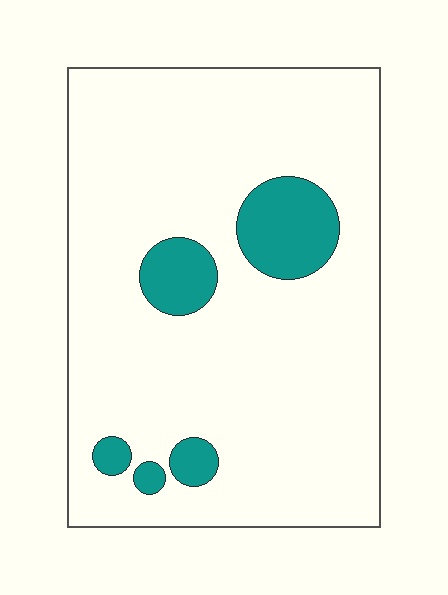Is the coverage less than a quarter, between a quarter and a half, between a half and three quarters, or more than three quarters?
Less than a quarter.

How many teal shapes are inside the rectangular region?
5.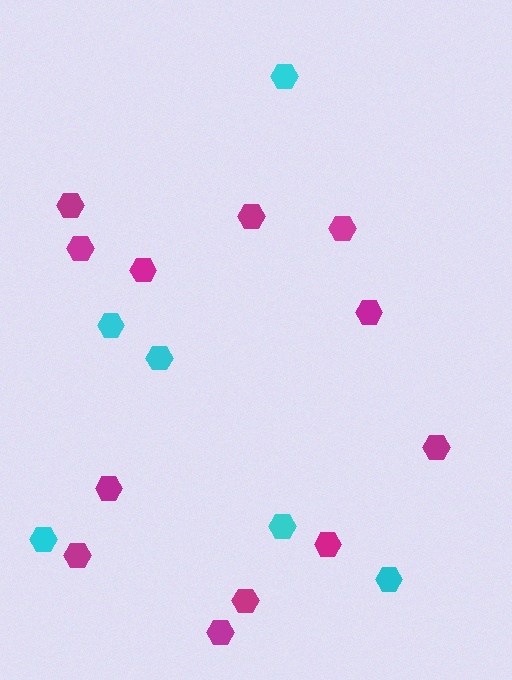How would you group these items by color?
There are 2 groups: one group of magenta hexagons (12) and one group of cyan hexagons (6).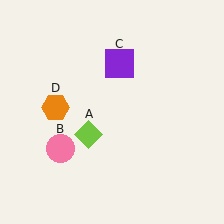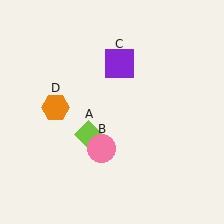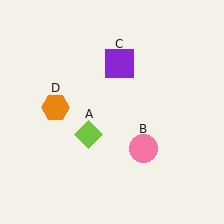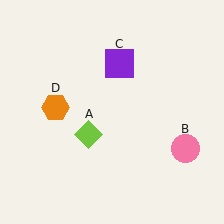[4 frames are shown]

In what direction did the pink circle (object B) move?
The pink circle (object B) moved right.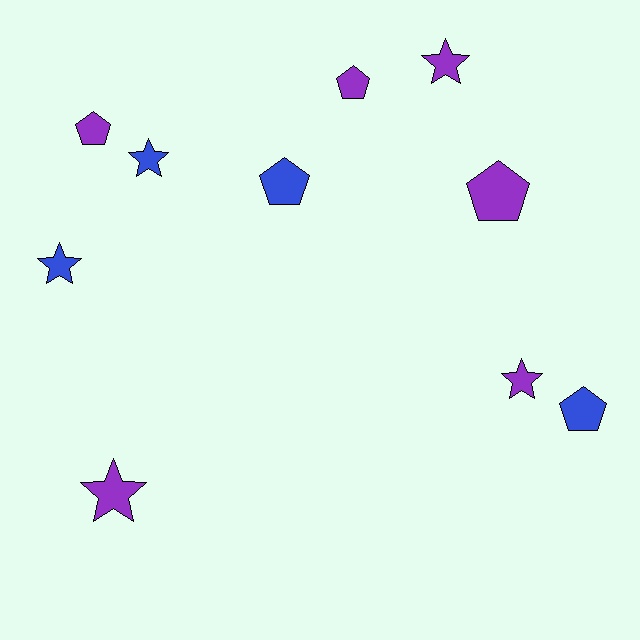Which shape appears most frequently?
Star, with 5 objects.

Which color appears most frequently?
Purple, with 6 objects.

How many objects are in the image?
There are 10 objects.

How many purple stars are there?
There are 3 purple stars.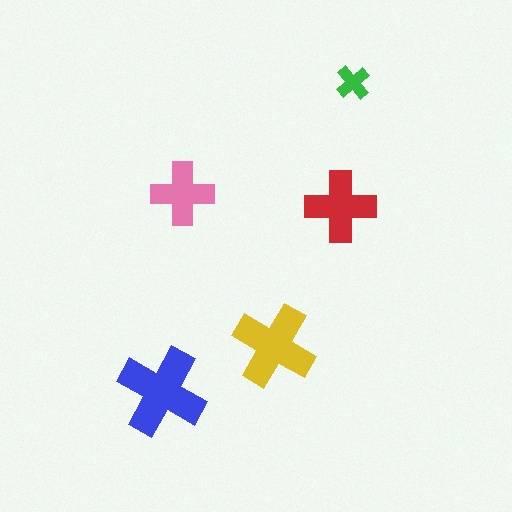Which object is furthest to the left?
The blue cross is leftmost.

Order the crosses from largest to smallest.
the blue one, the yellow one, the red one, the pink one, the green one.